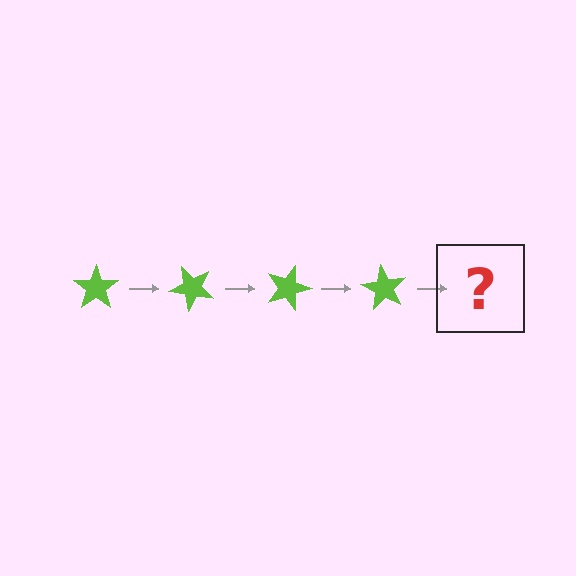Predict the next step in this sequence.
The next step is a lime star rotated 180 degrees.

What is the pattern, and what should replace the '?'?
The pattern is that the star rotates 45 degrees each step. The '?' should be a lime star rotated 180 degrees.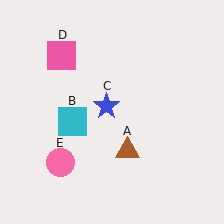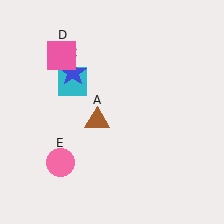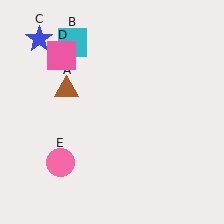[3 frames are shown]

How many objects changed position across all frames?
3 objects changed position: brown triangle (object A), cyan square (object B), blue star (object C).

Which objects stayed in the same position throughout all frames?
Pink square (object D) and pink circle (object E) remained stationary.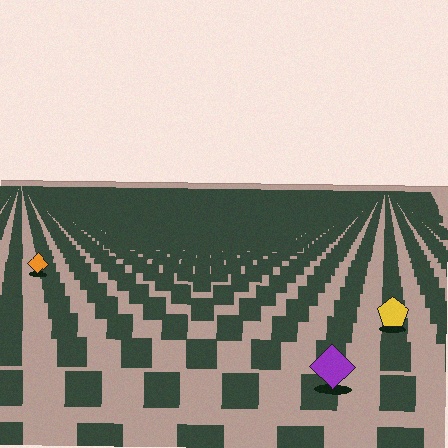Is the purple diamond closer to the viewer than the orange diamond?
Yes. The purple diamond is closer — you can tell from the texture gradient: the ground texture is coarser near it.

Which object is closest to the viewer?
The purple diamond is closest. The texture marks near it are larger and more spread out.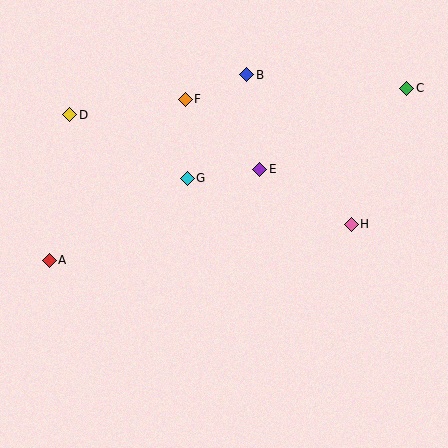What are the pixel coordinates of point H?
Point H is at (351, 224).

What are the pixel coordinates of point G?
Point G is at (187, 178).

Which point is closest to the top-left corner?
Point D is closest to the top-left corner.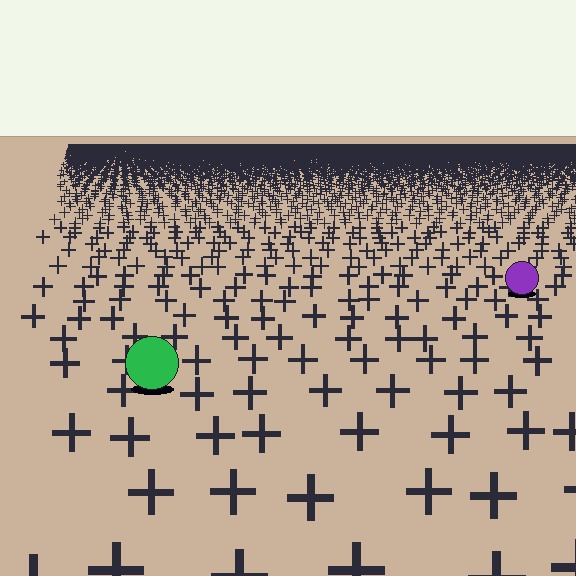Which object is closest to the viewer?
The green circle is closest. The texture marks near it are larger and more spread out.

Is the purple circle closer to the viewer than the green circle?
No. The green circle is closer — you can tell from the texture gradient: the ground texture is coarser near it.